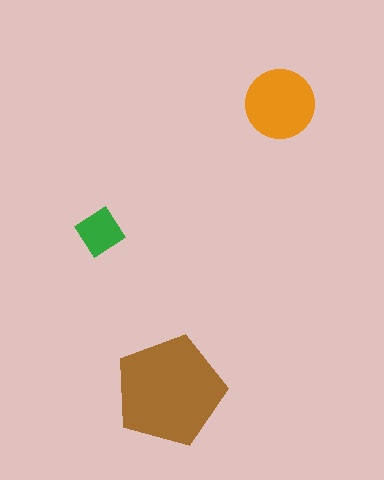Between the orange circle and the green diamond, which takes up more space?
The orange circle.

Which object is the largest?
The brown pentagon.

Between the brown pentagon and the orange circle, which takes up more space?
The brown pentagon.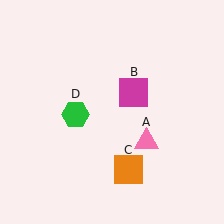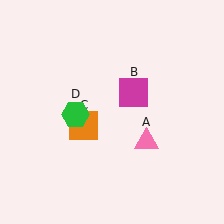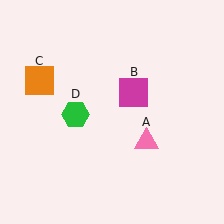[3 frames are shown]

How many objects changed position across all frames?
1 object changed position: orange square (object C).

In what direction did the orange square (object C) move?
The orange square (object C) moved up and to the left.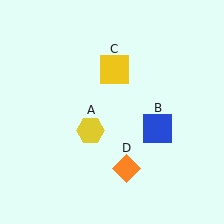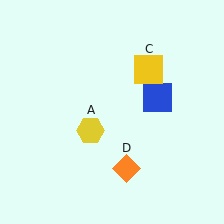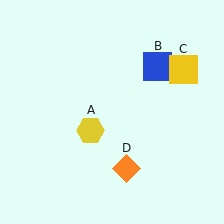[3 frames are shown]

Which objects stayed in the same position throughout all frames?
Yellow hexagon (object A) and orange diamond (object D) remained stationary.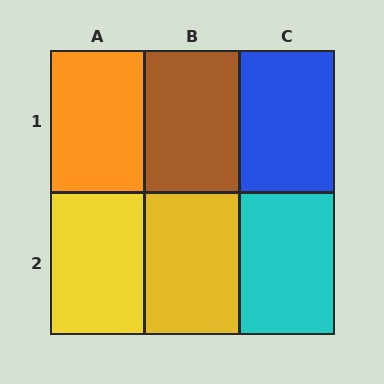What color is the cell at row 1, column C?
Blue.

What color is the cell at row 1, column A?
Orange.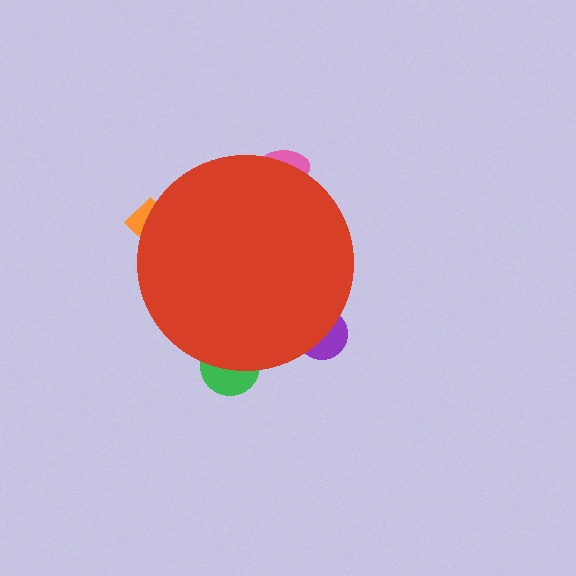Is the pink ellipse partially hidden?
Yes, the pink ellipse is partially hidden behind the red circle.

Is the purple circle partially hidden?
Yes, the purple circle is partially hidden behind the red circle.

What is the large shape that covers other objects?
A red circle.